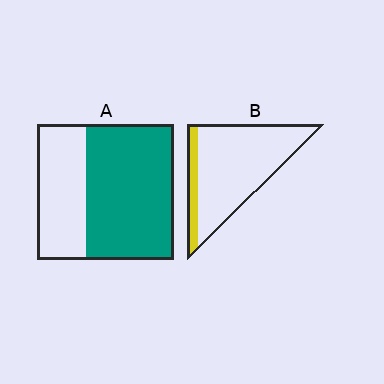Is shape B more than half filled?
No.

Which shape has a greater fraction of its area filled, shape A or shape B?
Shape A.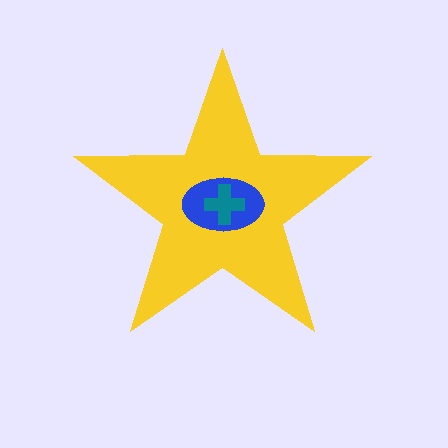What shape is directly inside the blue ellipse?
The teal cross.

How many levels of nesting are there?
3.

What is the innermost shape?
The teal cross.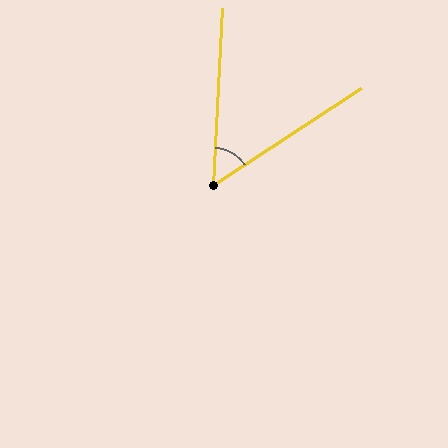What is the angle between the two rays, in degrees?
Approximately 54 degrees.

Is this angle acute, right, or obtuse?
It is acute.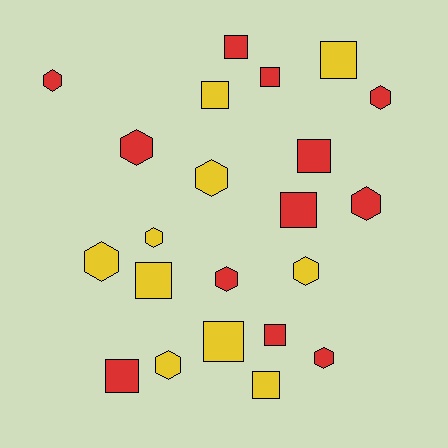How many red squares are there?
There are 6 red squares.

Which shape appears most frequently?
Hexagon, with 11 objects.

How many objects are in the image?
There are 22 objects.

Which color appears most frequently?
Red, with 12 objects.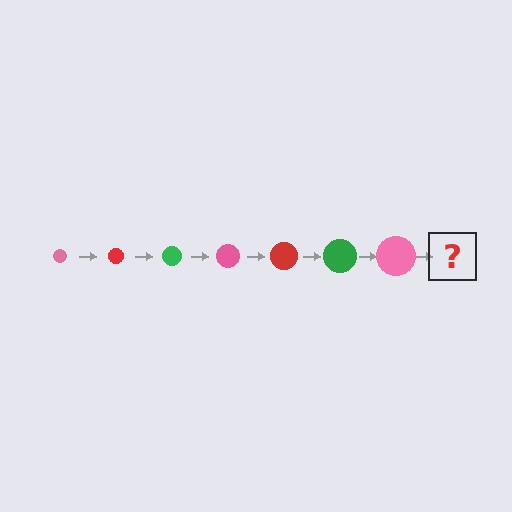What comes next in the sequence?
The next element should be a red circle, larger than the previous one.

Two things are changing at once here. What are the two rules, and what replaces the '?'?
The two rules are that the circle grows larger each step and the color cycles through pink, red, and green. The '?' should be a red circle, larger than the previous one.